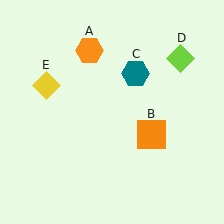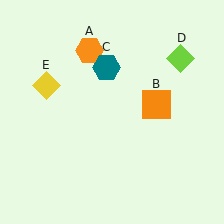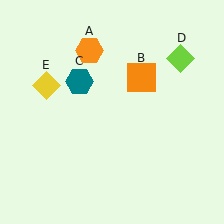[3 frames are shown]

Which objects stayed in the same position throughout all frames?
Orange hexagon (object A) and lime diamond (object D) and yellow diamond (object E) remained stationary.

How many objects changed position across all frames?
2 objects changed position: orange square (object B), teal hexagon (object C).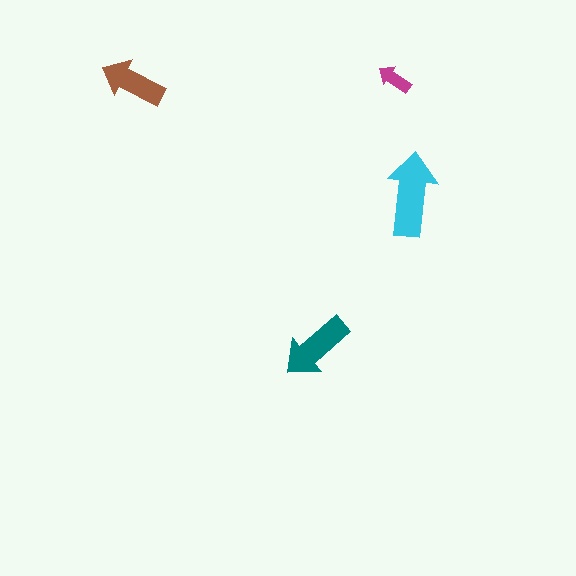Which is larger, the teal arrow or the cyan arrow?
The cyan one.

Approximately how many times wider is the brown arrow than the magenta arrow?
About 2 times wider.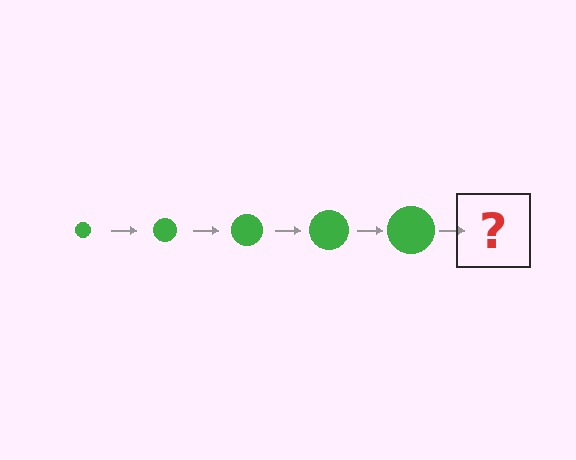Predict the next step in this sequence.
The next step is a green circle, larger than the previous one.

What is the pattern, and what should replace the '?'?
The pattern is that the circle gets progressively larger each step. The '?' should be a green circle, larger than the previous one.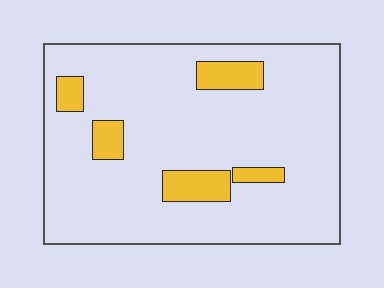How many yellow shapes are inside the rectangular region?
5.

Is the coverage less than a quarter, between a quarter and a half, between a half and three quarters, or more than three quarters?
Less than a quarter.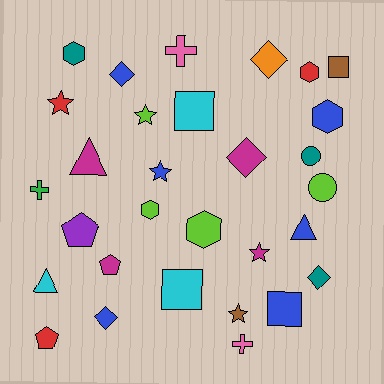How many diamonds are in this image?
There are 5 diamonds.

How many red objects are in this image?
There are 3 red objects.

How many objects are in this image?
There are 30 objects.